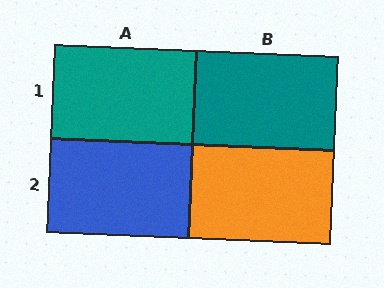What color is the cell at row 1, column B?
Teal.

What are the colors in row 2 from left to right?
Blue, orange.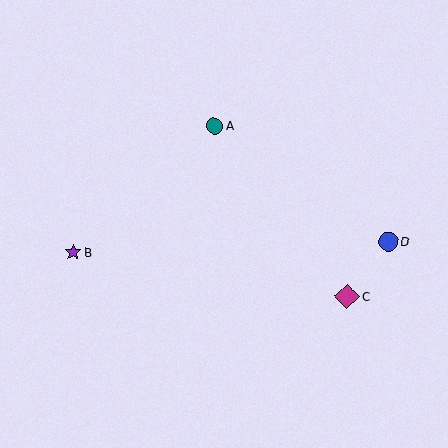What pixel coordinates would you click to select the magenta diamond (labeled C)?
Click at (347, 296) to select the magenta diamond C.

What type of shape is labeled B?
Shape B is a purple star.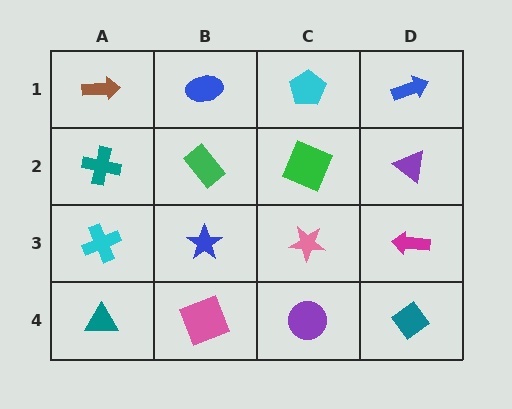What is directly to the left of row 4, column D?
A purple circle.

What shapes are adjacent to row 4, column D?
A magenta arrow (row 3, column D), a purple circle (row 4, column C).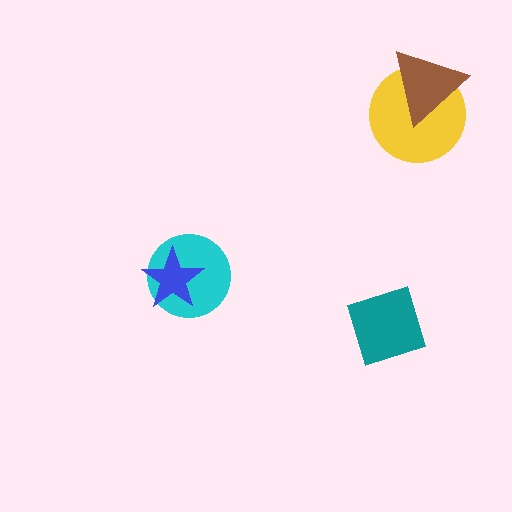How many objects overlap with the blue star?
1 object overlaps with the blue star.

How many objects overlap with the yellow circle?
1 object overlaps with the yellow circle.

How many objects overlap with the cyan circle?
1 object overlaps with the cyan circle.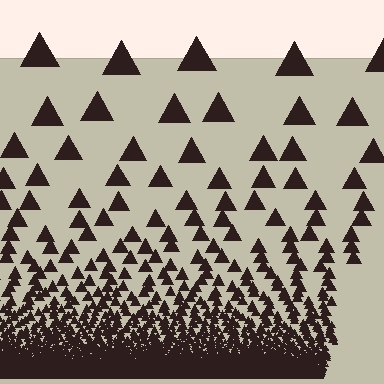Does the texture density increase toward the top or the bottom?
Density increases toward the bottom.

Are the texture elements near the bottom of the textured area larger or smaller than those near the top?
Smaller. The gradient is inverted — elements near the bottom are smaller and denser.